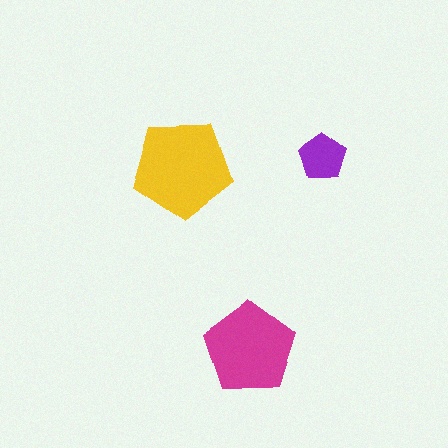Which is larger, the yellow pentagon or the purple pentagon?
The yellow one.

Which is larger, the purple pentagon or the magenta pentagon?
The magenta one.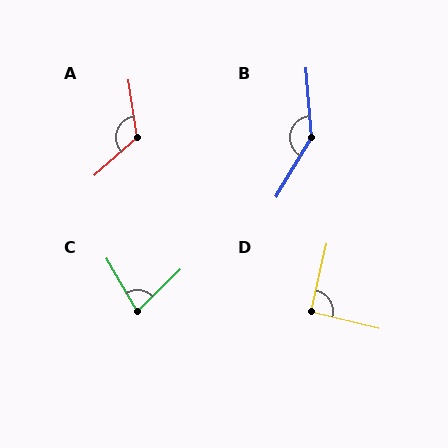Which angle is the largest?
B, at approximately 145 degrees.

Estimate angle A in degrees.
Approximately 123 degrees.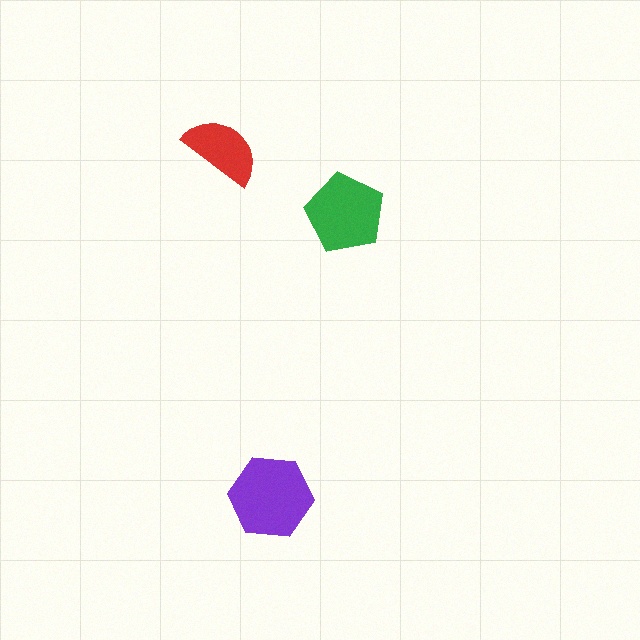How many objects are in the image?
There are 3 objects in the image.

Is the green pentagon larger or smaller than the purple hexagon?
Smaller.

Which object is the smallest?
The red semicircle.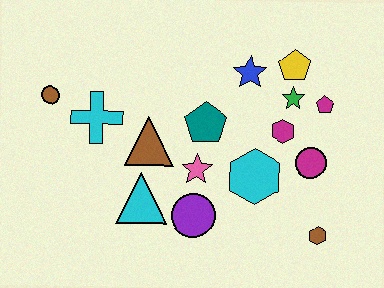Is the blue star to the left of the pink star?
No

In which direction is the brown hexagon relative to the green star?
The brown hexagon is below the green star.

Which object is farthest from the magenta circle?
The brown circle is farthest from the magenta circle.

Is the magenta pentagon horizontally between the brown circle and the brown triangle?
No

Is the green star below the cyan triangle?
No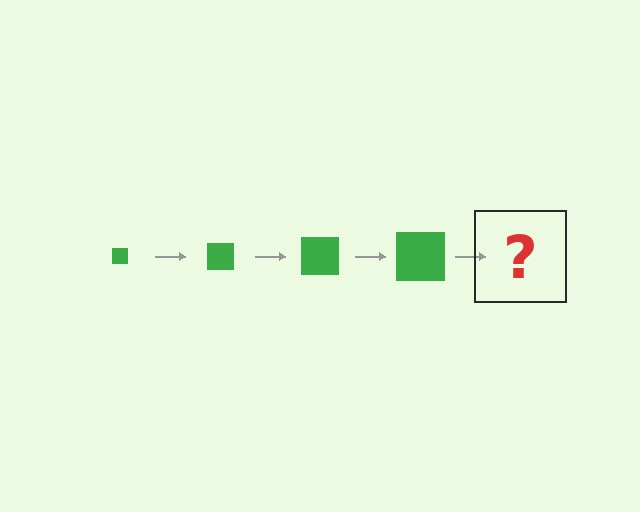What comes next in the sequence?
The next element should be a green square, larger than the previous one.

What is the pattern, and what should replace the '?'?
The pattern is that the square gets progressively larger each step. The '?' should be a green square, larger than the previous one.